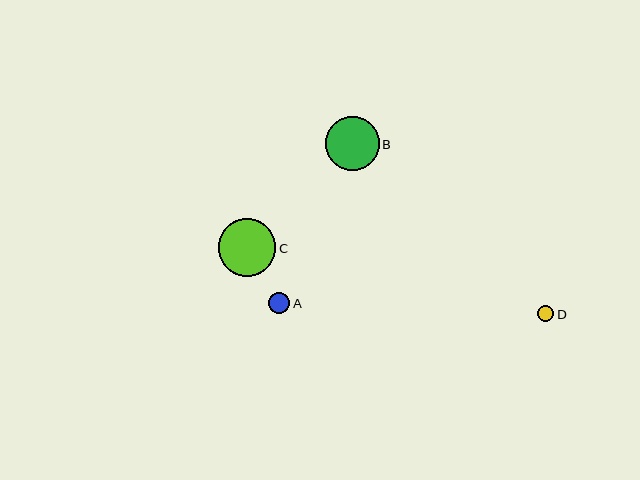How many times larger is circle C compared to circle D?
Circle C is approximately 3.5 times the size of circle D.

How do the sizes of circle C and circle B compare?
Circle C and circle B are approximately the same size.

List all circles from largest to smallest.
From largest to smallest: C, B, A, D.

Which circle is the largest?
Circle C is the largest with a size of approximately 57 pixels.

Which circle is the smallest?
Circle D is the smallest with a size of approximately 16 pixels.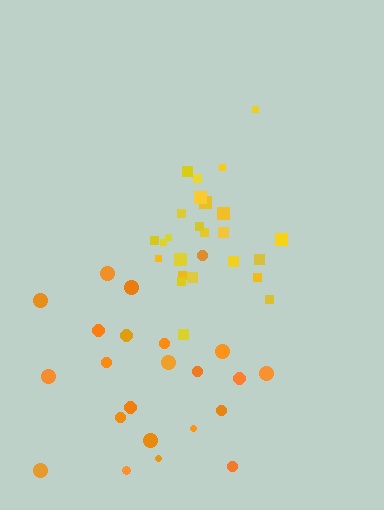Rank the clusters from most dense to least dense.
yellow, orange.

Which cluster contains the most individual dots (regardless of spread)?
Yellow (25).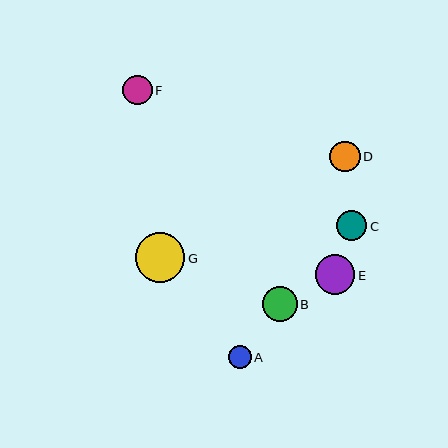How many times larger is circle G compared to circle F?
Circle G is approximately 1.7 times the size of circle F.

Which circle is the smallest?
Circle A is the smallest with a size of approximately 23 pixels.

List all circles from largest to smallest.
From largest to smallest: G, E, B, D, C, F, A.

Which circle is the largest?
Circle G is the largest with a size of approximately 50 pixels.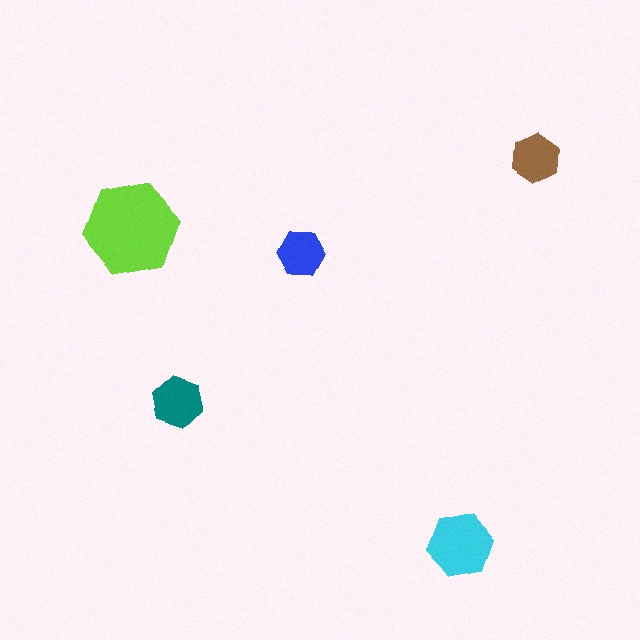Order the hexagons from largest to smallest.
the lime one, the cyan one, the teal one, the brown one, the blue one.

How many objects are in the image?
There are 5 objects in the image.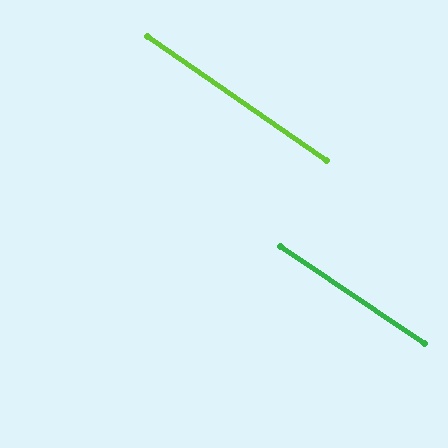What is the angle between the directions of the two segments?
Approximately 1 degree.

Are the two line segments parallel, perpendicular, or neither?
Parallel — their directions differ by only 0.8°.